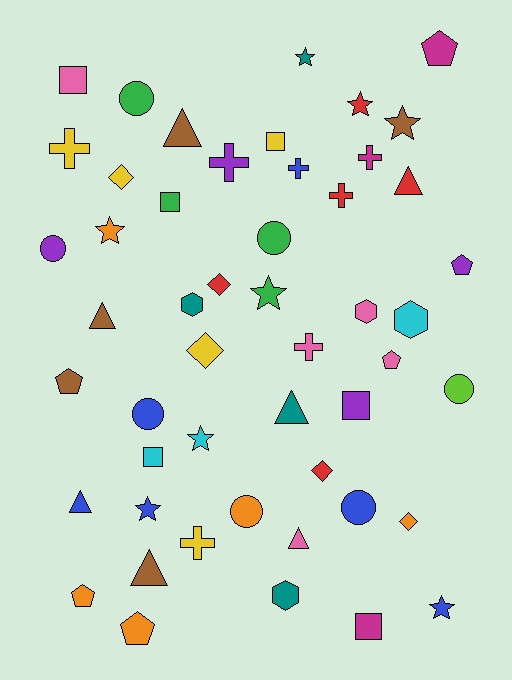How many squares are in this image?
There are 6 squares.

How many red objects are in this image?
There are 5 red objects.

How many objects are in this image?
There are 50 objects.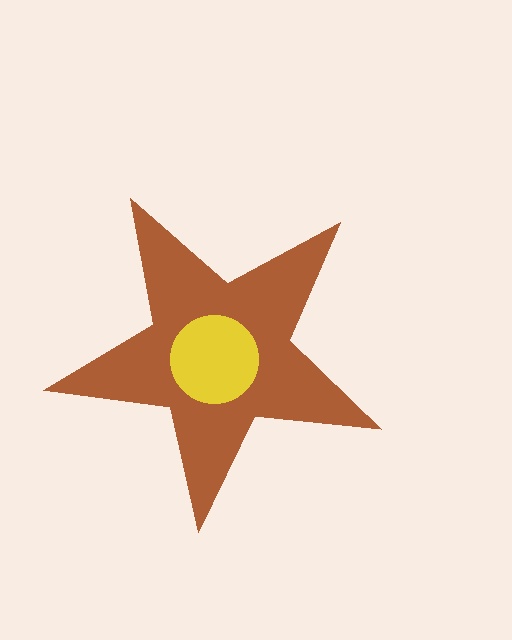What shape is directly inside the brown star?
The yellow circle.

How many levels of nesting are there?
2.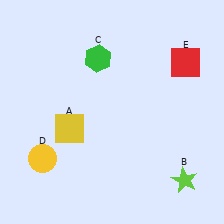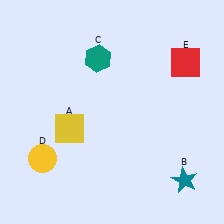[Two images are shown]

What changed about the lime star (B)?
In Image 1, B is lime. In Image 2, it changed to teal.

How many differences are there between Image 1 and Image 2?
There are 2 differences between the two images.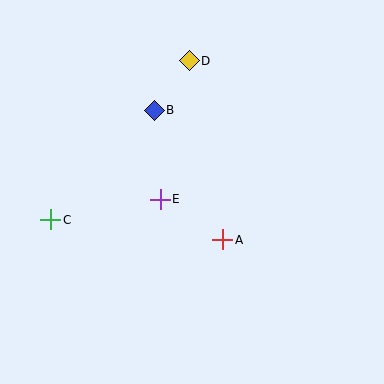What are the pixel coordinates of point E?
Point E is at (160, 199).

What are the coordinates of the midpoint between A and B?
The midpoint between A and B is at (188, 175).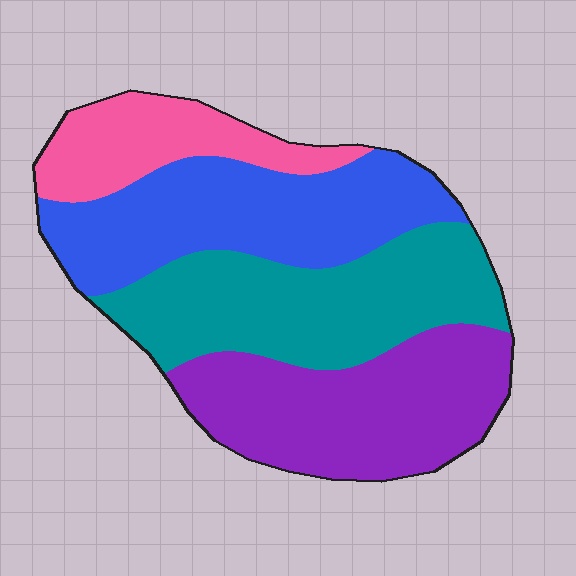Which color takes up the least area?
Pink, at roughly 15%.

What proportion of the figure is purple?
Purple takes up between a sixth and a third of the figure.